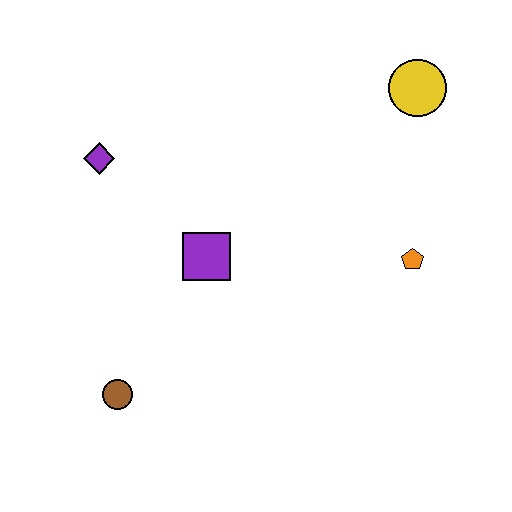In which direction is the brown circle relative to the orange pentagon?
The brown circle is to the left of the orange pentagon.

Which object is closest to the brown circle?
The purple square is closest to the brown circle.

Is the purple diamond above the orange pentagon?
Yes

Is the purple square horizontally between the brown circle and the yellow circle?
Yes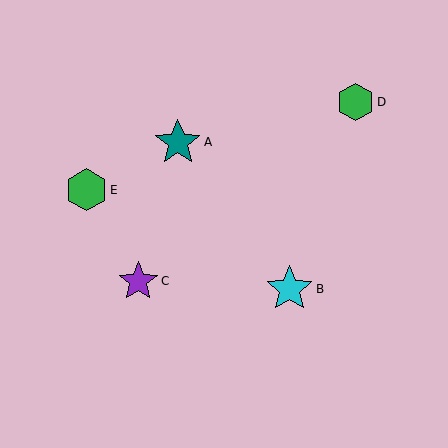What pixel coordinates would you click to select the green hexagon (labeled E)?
Click at (86, 190) to select the green hexagon E.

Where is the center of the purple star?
The center of the purple star is at (138, 281).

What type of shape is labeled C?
Shape C is a purple star.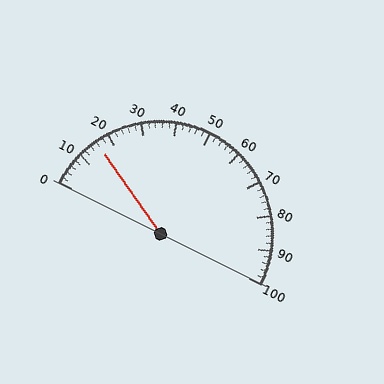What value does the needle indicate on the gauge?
The needle indicates approximately 16.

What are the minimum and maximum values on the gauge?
The gauge ranges from 0 to 100.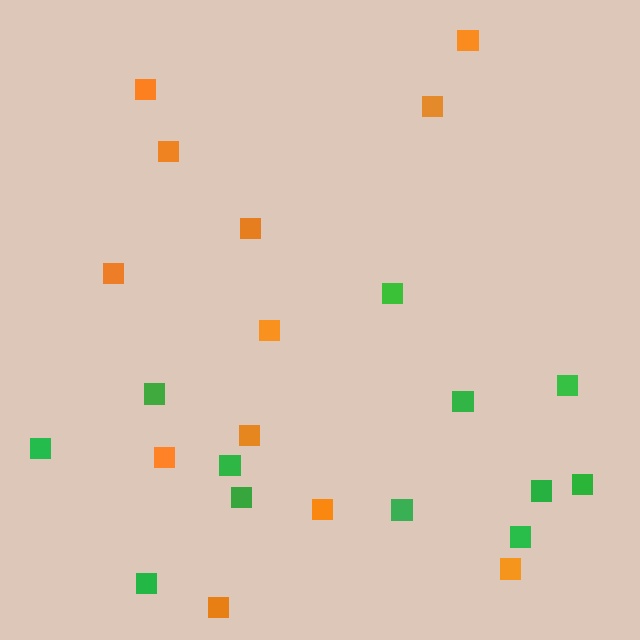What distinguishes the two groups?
There are 2 groups: one group of green squares (12) and one group of orange squares (12).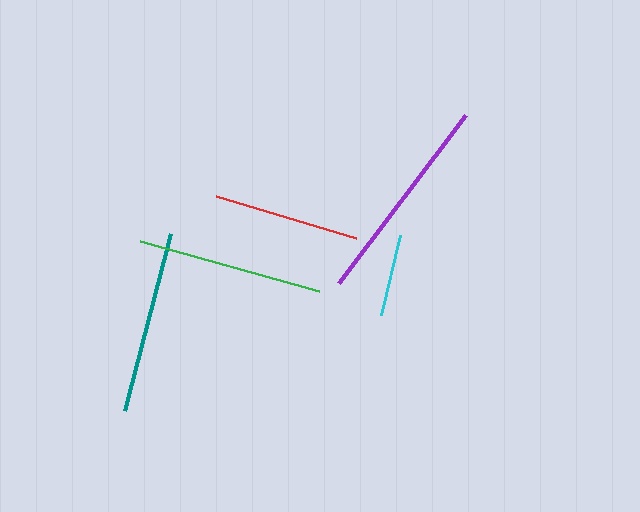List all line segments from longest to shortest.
From longest to shortest: purple, green, teal, red, cyan.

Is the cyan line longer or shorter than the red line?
The red line is longer than the cyan line.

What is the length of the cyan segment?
The cyan segment is approximately 82 pixels long.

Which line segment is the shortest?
The cyan line is the shortest at approximately 82 pixels.